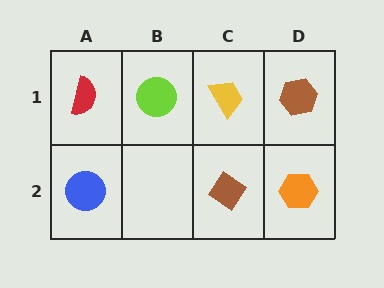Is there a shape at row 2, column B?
No, that cell is empty.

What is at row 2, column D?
An orange hexagon.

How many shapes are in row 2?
3 shapes.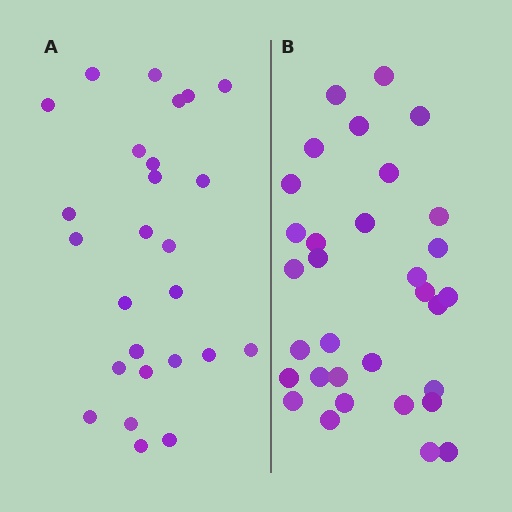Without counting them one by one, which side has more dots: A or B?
Region B (the right region) has more dots.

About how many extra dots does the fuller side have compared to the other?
Region B has about 6 more dots than region A.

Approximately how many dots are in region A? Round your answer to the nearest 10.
About 30 dots. (The exact count is 26, which rounds to 30.)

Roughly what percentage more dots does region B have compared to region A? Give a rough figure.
About 25% more.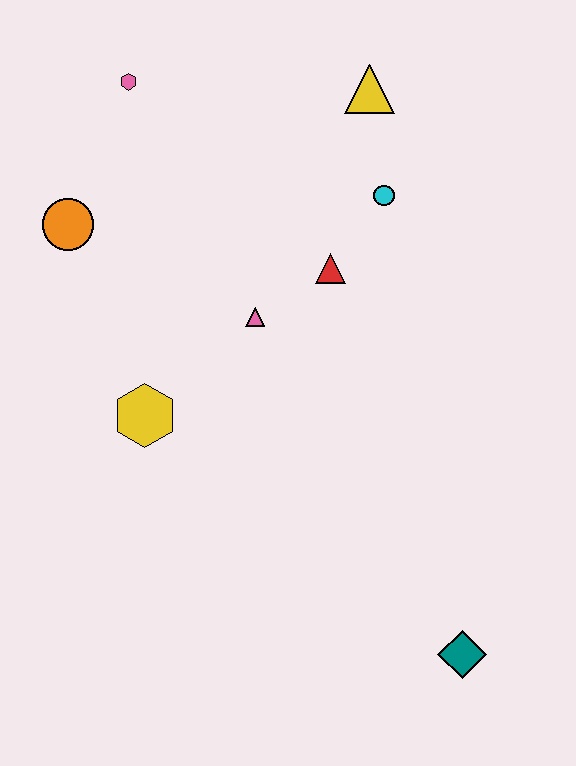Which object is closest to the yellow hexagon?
The pink triangle is closest to the yellow hexagon.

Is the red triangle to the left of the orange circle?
No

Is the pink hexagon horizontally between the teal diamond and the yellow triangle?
No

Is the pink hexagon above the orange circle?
Yes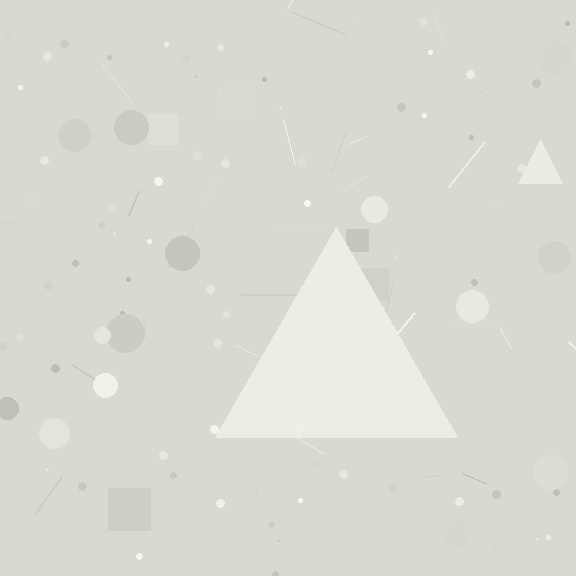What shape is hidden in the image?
A triangle is hidden in the image.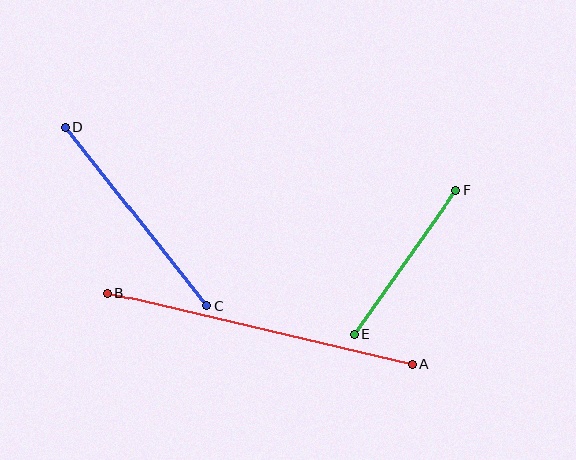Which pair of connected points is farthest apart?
Points A and B are farthest apart.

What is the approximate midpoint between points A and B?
The midpoint is at approximately (260, 328) pixels.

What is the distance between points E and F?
The distance is approximately 175 pixels.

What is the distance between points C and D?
The distance is approximately 229 pixels.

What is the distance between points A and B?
The distance is approximately 313 pixels.